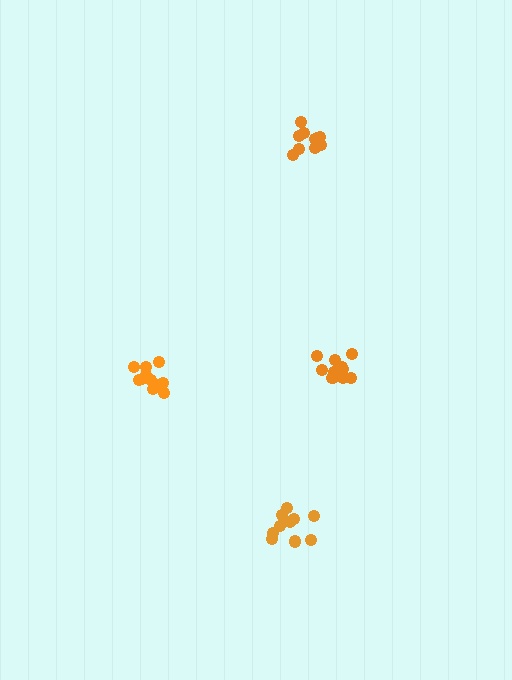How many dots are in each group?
Group 1: 10 dots, Group 2: 10 dots, Group 3: 10 dots, Group 4: 11 dots (41 total).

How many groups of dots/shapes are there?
There are 4 groups.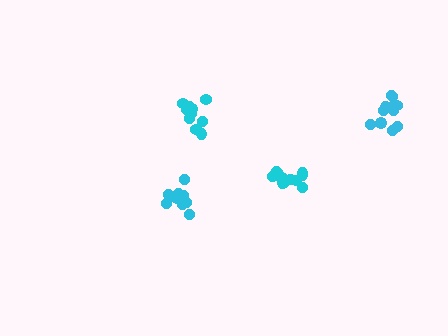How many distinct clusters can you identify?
There are 4 distinct clusters.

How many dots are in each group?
Group 1: 10 dots, Group 2: 12 dots, Group 3: 11 dots, Group 4: 10 dots (43 total).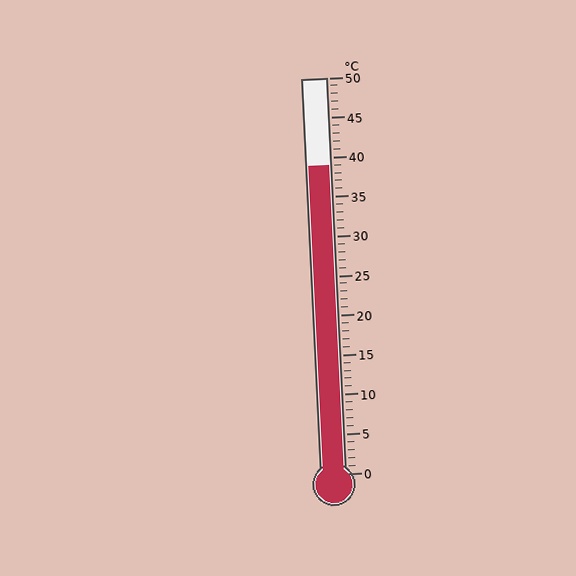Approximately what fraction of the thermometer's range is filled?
The thermometer is filled to approximately 80% of its range.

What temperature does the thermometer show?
The thermometer shows approximately 39°C.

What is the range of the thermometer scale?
The thermometer scale ranges from 0°C to 50°C.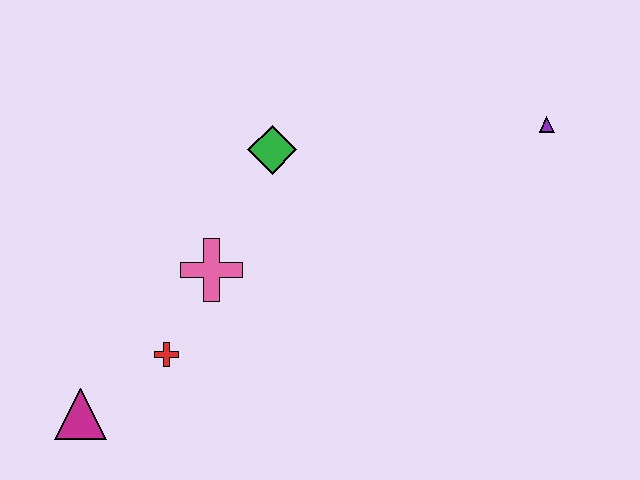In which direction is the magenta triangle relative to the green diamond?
The magenta triangle is below the green diamond.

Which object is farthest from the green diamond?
The magenta triangle is farthest from the green diamond.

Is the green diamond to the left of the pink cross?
No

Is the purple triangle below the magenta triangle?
No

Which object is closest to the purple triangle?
The green diamond is closest to the purple triangle.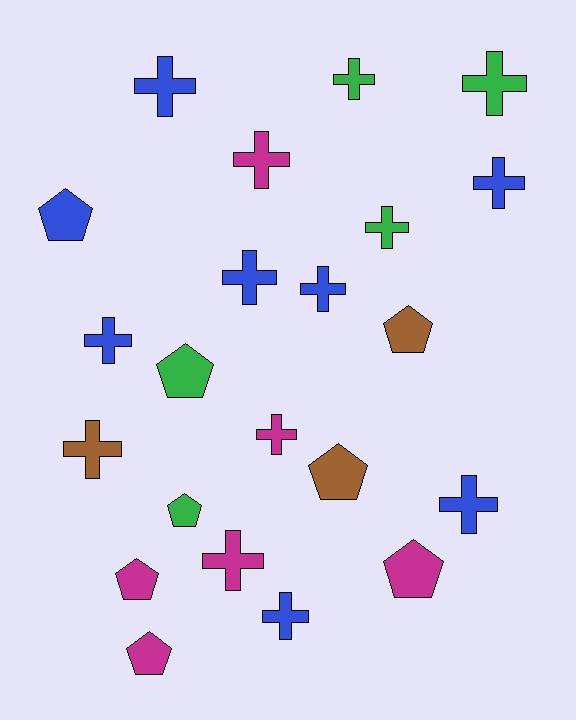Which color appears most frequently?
Blue, with 8 objects.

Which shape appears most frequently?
Cross, with 14 objects.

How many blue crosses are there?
There are 7 blue crosses.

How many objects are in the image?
There are 22 objects.